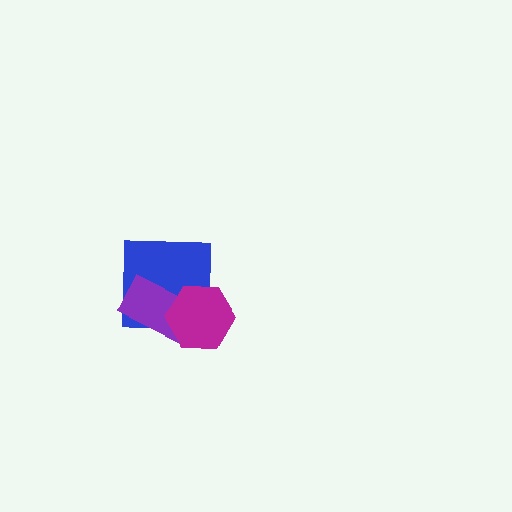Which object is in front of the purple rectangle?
The magenta hexagon is in front of the purple rectangle.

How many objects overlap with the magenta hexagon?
2 objects overlap with the magenta hexagon.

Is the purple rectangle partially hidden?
Yes, it is partially covered by another shape.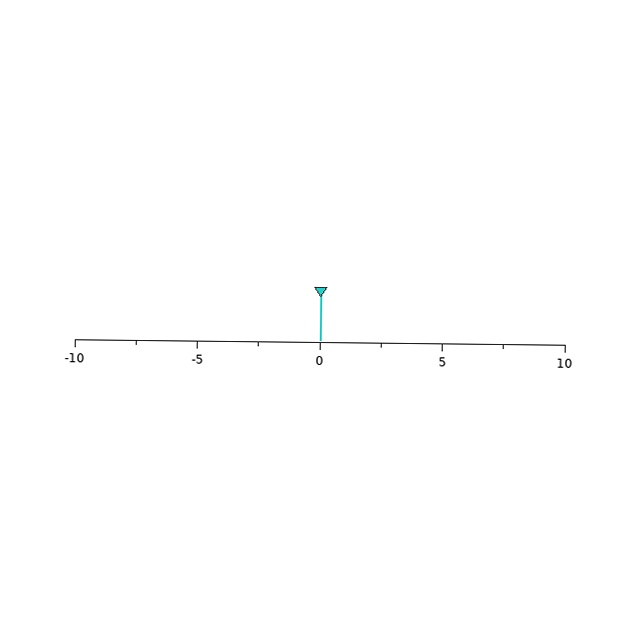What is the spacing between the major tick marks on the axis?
The major ticks are spaced 5 apart.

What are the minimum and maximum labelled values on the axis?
The axis runs from -10 to 10.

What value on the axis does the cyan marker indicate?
The marker indicates approximately 0.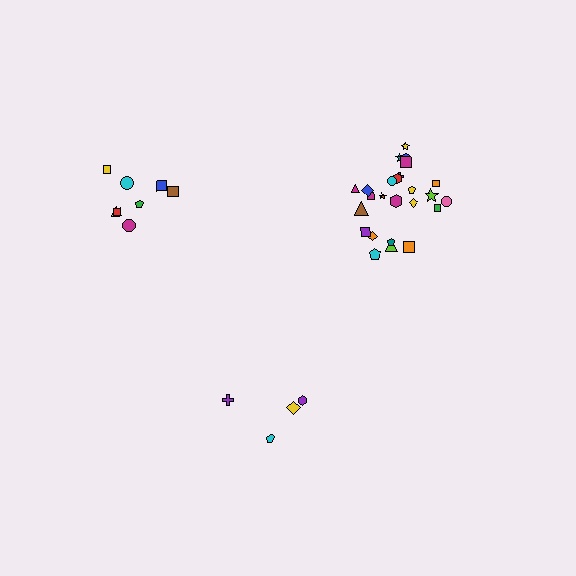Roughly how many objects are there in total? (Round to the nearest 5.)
Roughly 35 objects in total.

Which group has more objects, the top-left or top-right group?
The top-right group.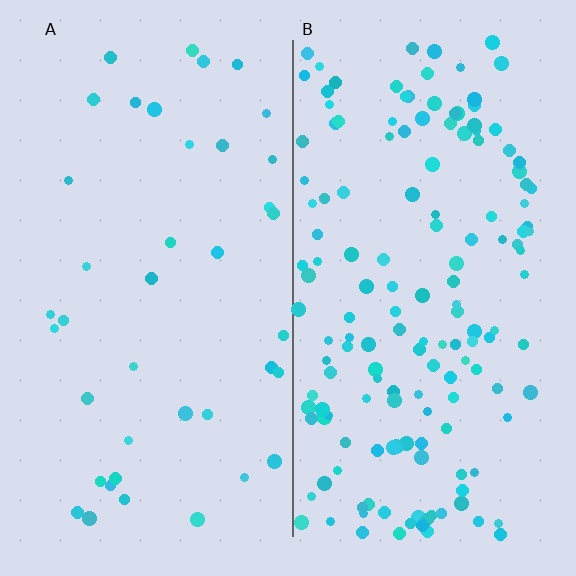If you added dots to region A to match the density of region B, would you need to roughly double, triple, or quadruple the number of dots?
Approximately quadruple.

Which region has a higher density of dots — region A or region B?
B (the right).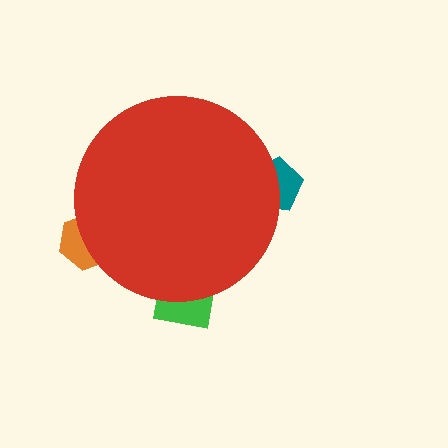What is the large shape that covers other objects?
A red circle.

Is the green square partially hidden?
Yes, the green square is partially hidden behind the red circle.